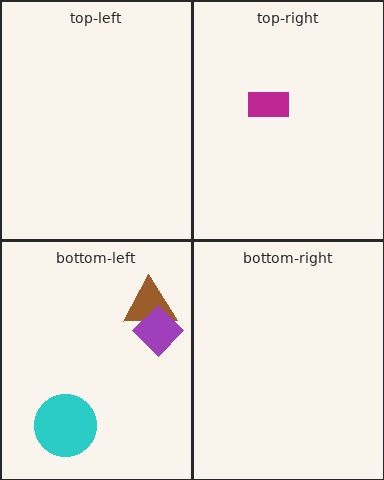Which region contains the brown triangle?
The bottom-left region.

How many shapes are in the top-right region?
1.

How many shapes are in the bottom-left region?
3.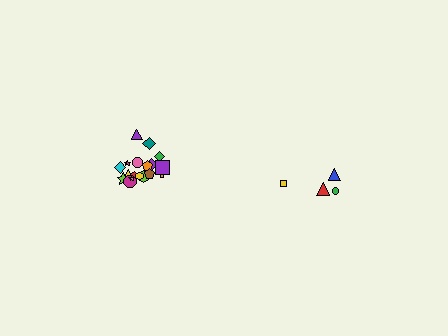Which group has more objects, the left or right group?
The left group.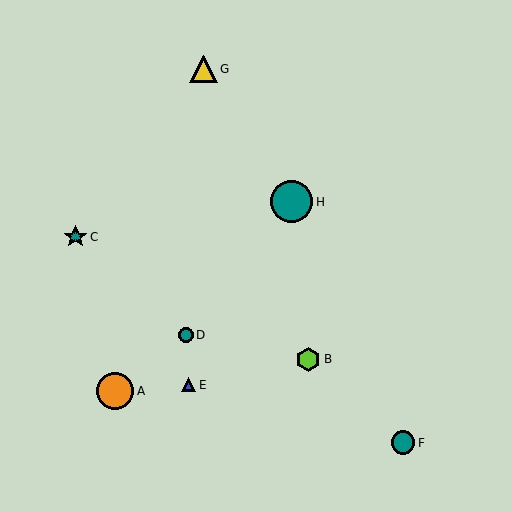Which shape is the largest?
The teal circle (labeled H) is the largest.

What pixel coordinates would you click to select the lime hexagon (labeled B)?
Click at (308, 359) to select the lime hexagon B.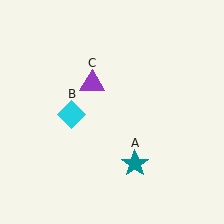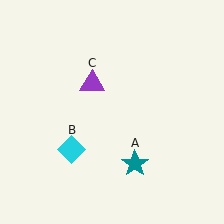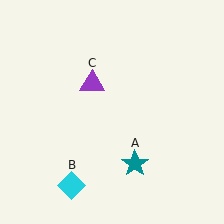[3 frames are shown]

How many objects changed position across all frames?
1 object changed position: cyan diamond (object B).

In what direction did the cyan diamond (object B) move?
The cyan diamond (object B) moved down.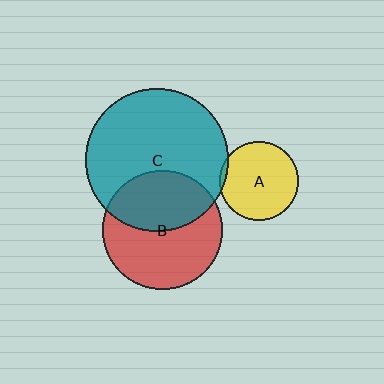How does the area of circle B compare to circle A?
Approximately 2.3 times.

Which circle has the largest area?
Circle C (teal).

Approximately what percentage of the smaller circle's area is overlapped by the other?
Approximately 5%.